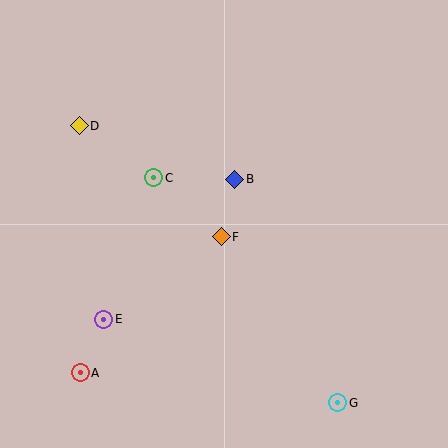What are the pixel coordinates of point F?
Point F is at (221, 237).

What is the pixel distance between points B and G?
The distance between B and G is 246 pixels.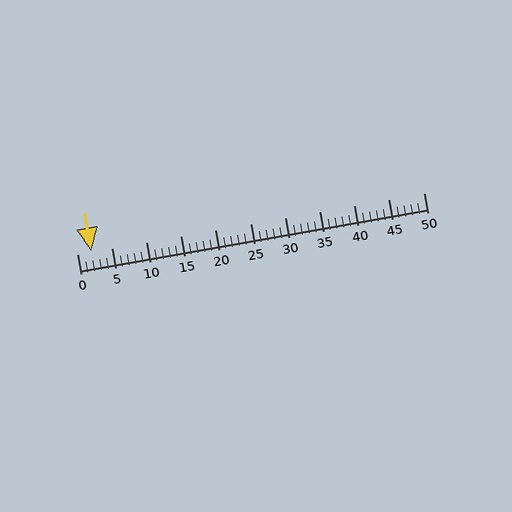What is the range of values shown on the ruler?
The ruler shows values from 0 to 50.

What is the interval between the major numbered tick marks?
The major tick marks are spaced 5 units apart.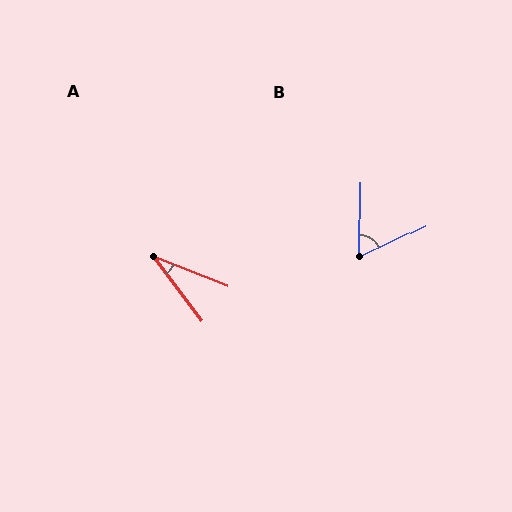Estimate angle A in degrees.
Approximately 31 degrees.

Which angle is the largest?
B, at approximately 63 degrees.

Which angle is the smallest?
A, at approximately 31 degrees.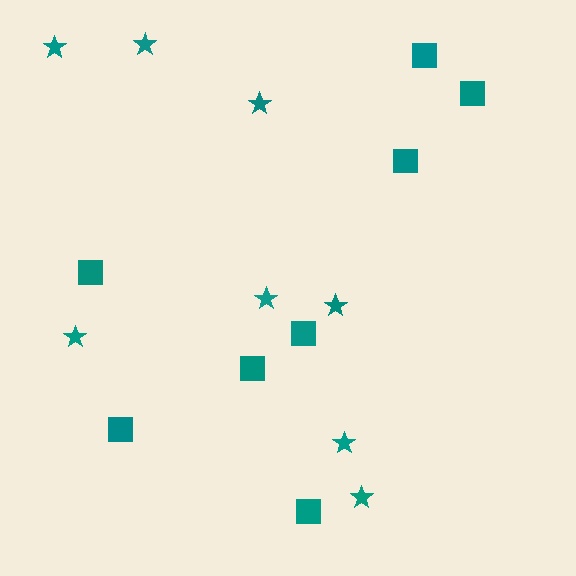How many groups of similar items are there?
There are 2 groups: one group of squares (8) and one group of stars (8).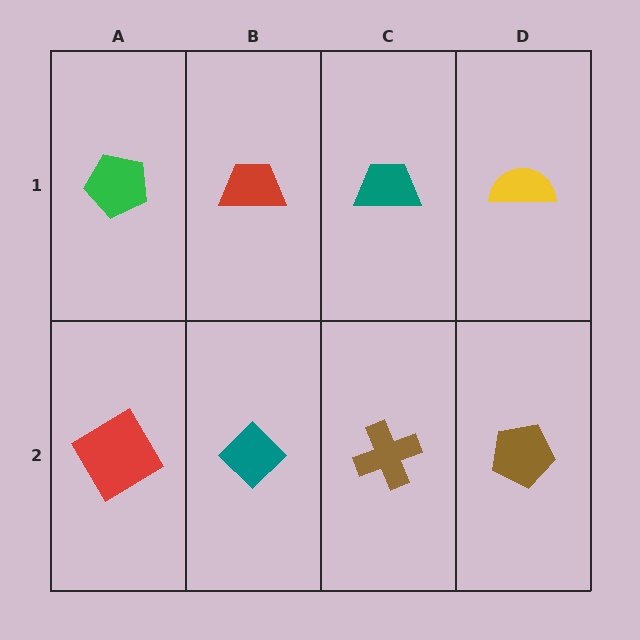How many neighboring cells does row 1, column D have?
2.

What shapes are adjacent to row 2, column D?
A yellow semicircle (row 1, column D), a brown cross (row 2, column C).